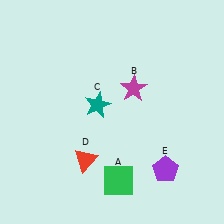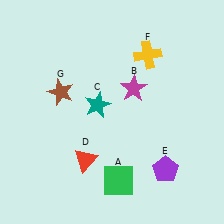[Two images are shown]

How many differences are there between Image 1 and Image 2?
There are 2 differences between the two images.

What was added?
A yellow cross (F), a brown star (G) were added in Image 2.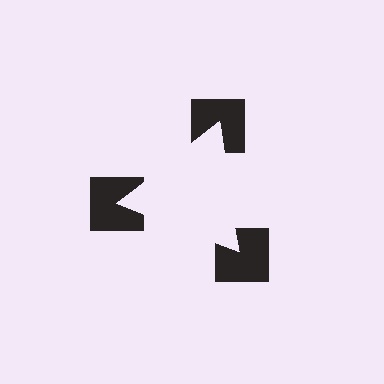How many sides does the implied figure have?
3 sides.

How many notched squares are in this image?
There are 3 — one at each vertex of the illusory triangle.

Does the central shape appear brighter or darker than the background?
It typically appears slightly brighter than the background, even though no actual brightness change is drawn.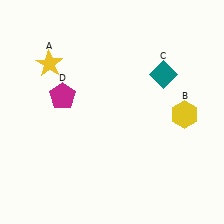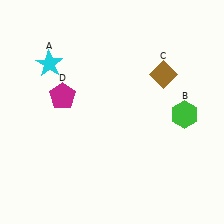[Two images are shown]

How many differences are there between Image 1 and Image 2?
There are 3 differences between the two images.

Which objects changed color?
A changed from yellow to cyan. B changed from yellow to green. C changed from teal to brown.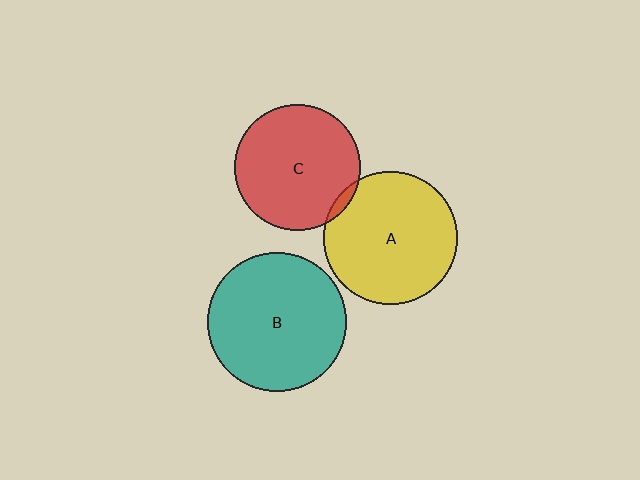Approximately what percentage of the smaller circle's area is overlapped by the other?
Approximately 5%.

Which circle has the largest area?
Circle B (teal).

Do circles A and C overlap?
Yes.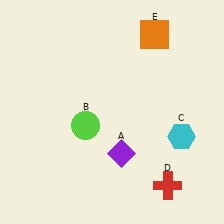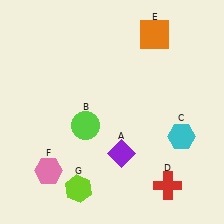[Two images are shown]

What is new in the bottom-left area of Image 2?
A lime hexagon (G) was added in the bottom-left area of Image 2.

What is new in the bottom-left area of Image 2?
A pink hexagon (F) was added in the bottom-left area of Image 2.